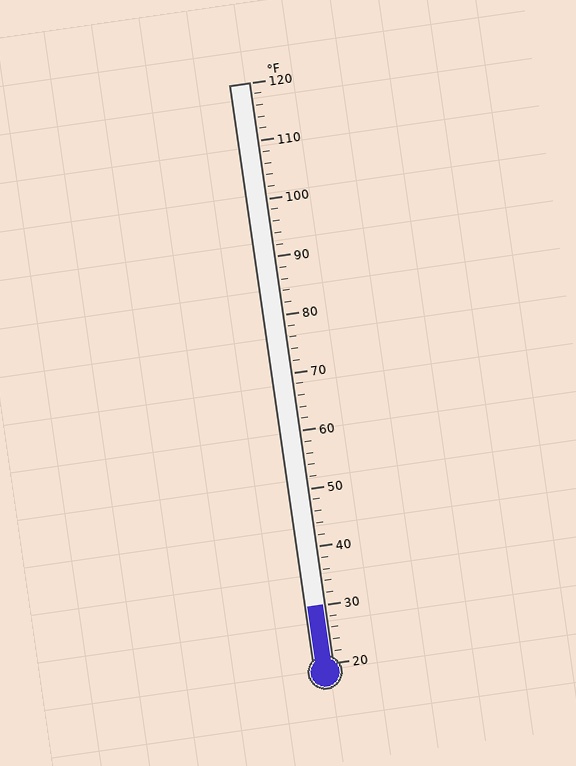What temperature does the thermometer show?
The thermometer shows approximately 30°F.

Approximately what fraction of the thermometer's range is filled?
The thermometer is filled to approximately 10% of its range.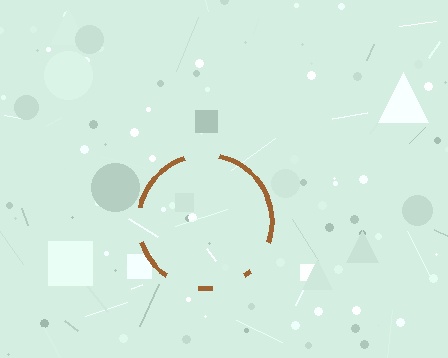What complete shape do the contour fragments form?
The contour fragments form a circle.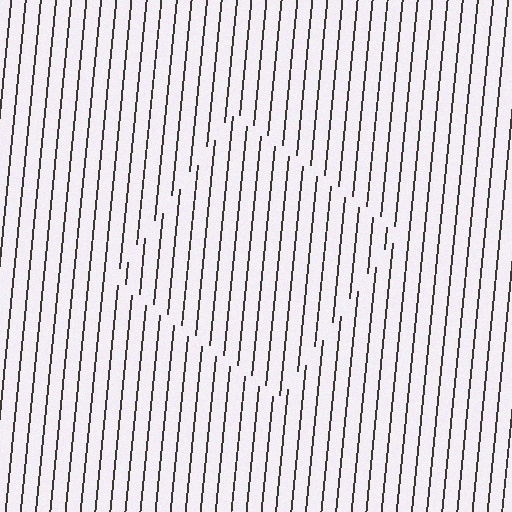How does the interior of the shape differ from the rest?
The interior of the shape contains the same grating, shifted by half a period — the contour is defined by the phase discontinuity where line-ends from the inner and outer gratings abut.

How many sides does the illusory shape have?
4 sides — the line-ends trace a square.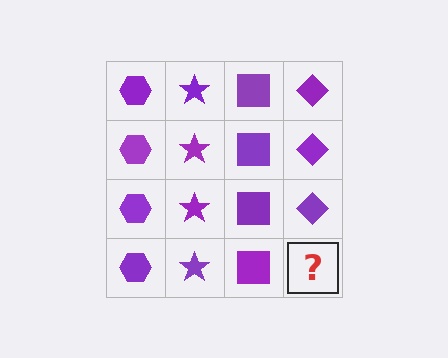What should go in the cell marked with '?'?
The missing cell should contain a purple diamond.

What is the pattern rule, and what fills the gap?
The rule is that each column has a consistent shape. The gap should be filled with a purple diamond.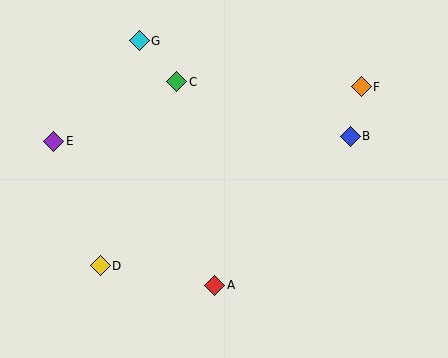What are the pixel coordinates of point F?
Point F is at (361, 87).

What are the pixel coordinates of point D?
Point D is at (100, 266).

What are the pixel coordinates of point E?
Point E is at (54, 141).